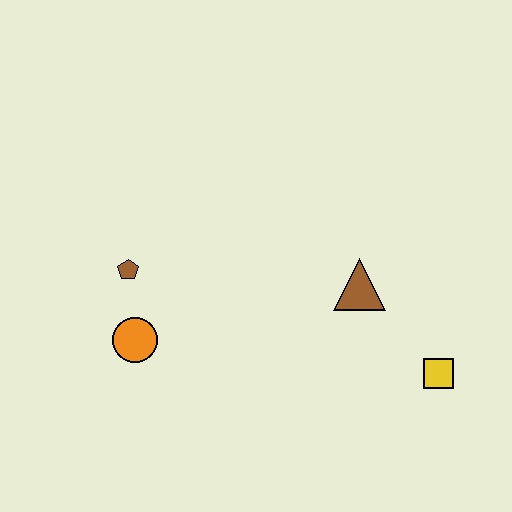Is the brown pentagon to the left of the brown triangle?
Yes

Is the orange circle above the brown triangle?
No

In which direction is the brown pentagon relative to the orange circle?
The brown pentagon is above the orange circle.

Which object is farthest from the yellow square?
The brown pentagon is farthest from the yellow square.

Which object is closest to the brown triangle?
The yellow square is closest to the brown triangle.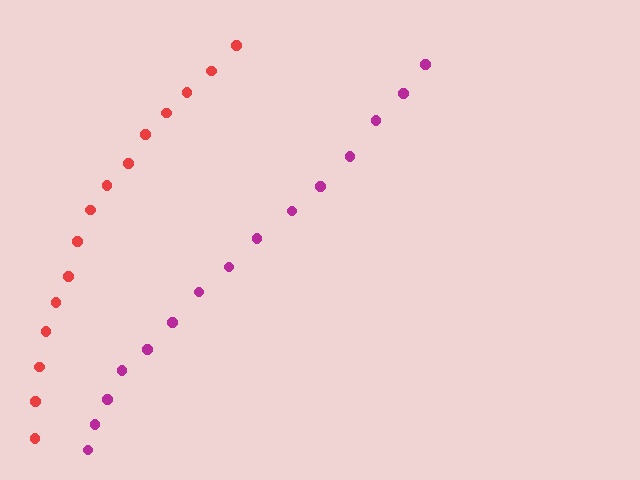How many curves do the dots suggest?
There are 2 distinct paths.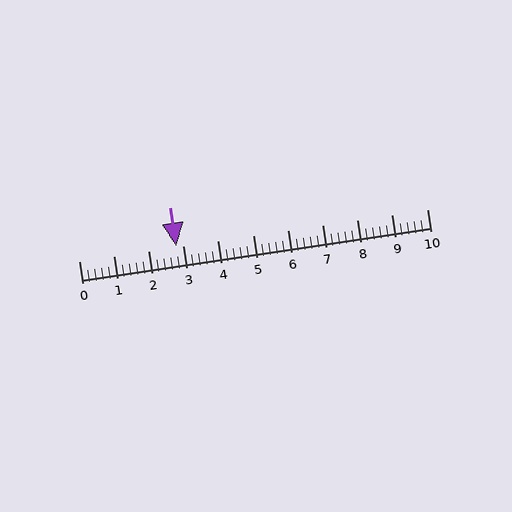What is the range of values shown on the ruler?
The ruler shows values from 0 to 10.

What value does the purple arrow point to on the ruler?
The purple arrow points to approximately 2.8.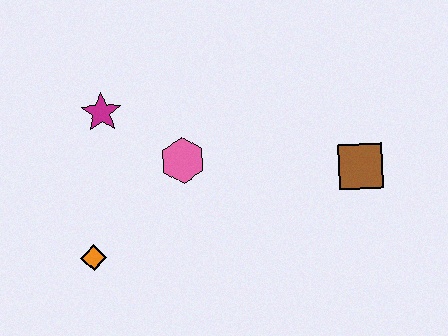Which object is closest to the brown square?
The pink hexagon is closest to the brown square.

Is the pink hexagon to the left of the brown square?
Yes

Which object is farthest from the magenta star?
The brown square is farthest from the magenta star.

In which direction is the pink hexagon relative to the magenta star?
The pink hexagon is to the right of the magenta star.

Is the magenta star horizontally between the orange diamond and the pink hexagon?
Yes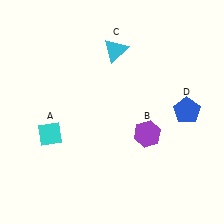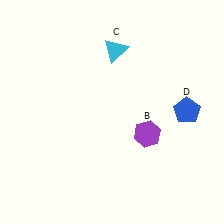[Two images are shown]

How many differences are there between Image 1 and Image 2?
There is 1 difference between the two images.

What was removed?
The cyan diamond (A) was removed in Image 2.